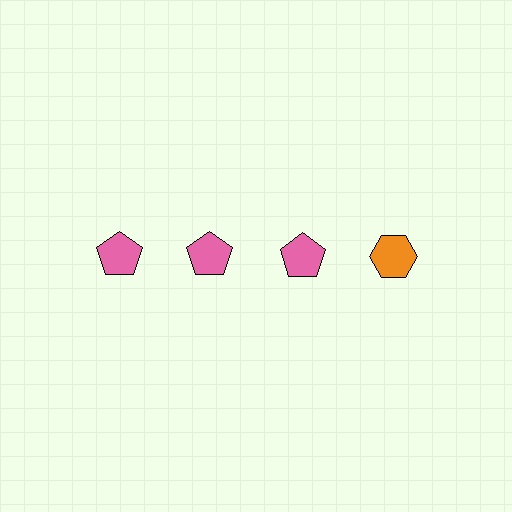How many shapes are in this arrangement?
There are 4 shapes arranged in a grid pattern.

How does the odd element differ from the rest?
It differs in both color (orange instead of pink) and shape (hexagon instead of pentagon).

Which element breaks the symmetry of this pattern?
The orange hexagon in the top row, second from right column breaks the symmetry. All other shapes are pink pentagons.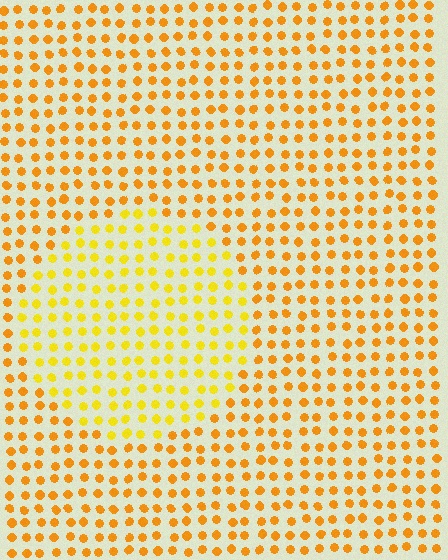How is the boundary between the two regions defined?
The boundary is defined purely by a slight shift in hue (about 22 degrees). Spacing, size, and orientation are identical on both sides.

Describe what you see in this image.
The image is filled with small orange elements in a uniform arrangement. A circle-shaped region is visible where the elements are tinted to a slightly different hue, forming a subtle color boundary.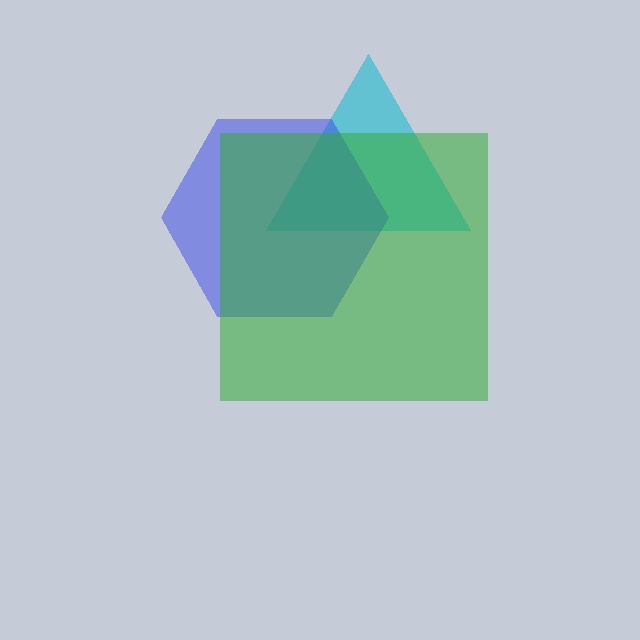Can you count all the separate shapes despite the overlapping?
Yes, there are 3 separate shapes.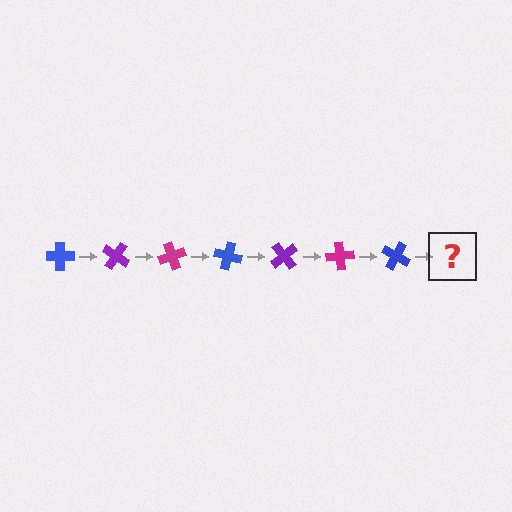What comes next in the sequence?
The next element should be a purple cross, rotated 245 degrees from the start.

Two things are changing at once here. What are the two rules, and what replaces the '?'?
The two rules are that it rotates 35 degrees each step and the color cycles through blue, purple, and magenta. The '?' should be a purple cross, rotated 245 degrees from the start.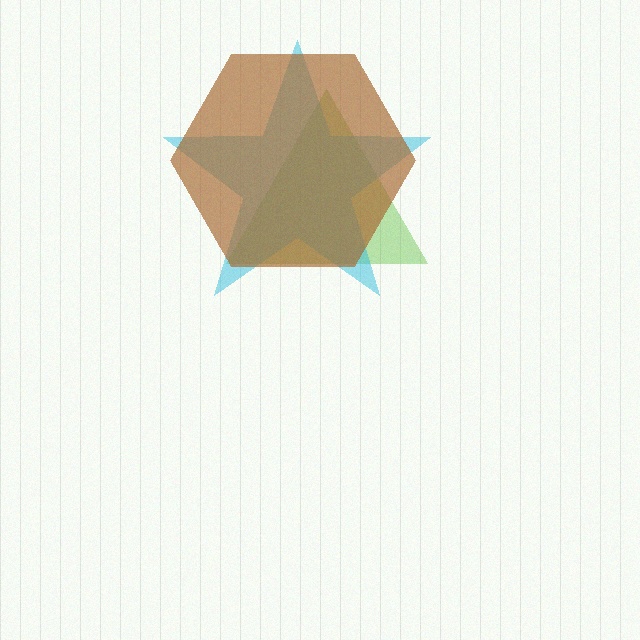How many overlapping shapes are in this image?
There are 3 overlapping shapes in the image.